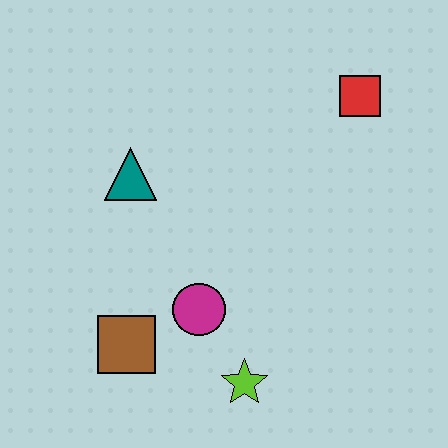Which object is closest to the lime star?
The magenta circle is closest to the lime star.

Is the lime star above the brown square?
No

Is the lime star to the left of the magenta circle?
No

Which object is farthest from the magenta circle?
The red square is farthest from the magenta circle.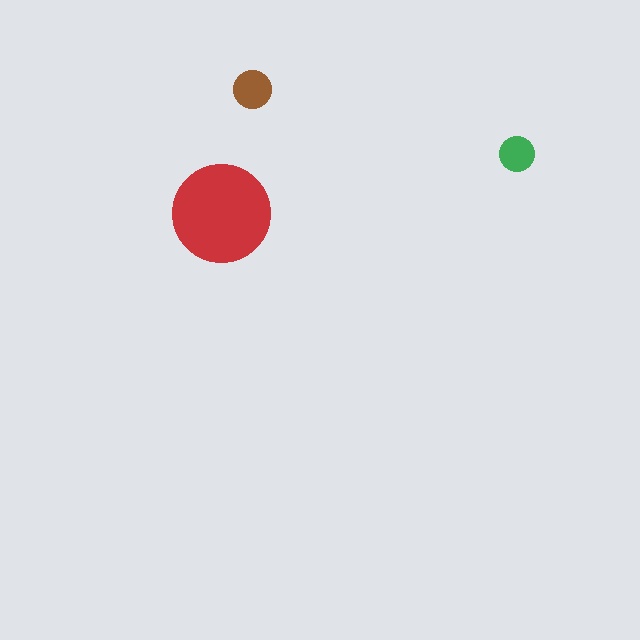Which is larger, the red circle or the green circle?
The red one.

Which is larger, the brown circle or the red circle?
The red one.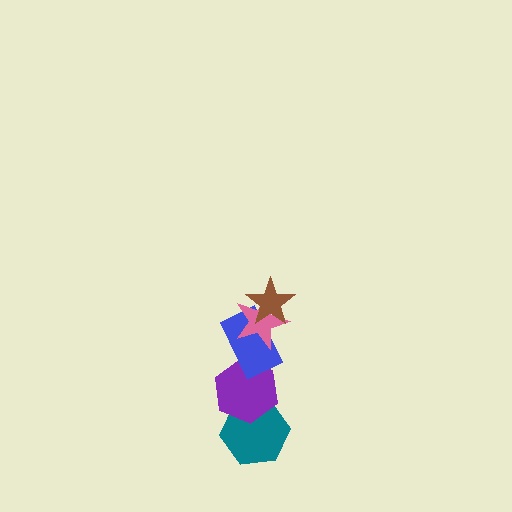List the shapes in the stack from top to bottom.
From top to bottom: the brown star, the pink star, the blue rectangle, the purple hexagon, the teal hexagon.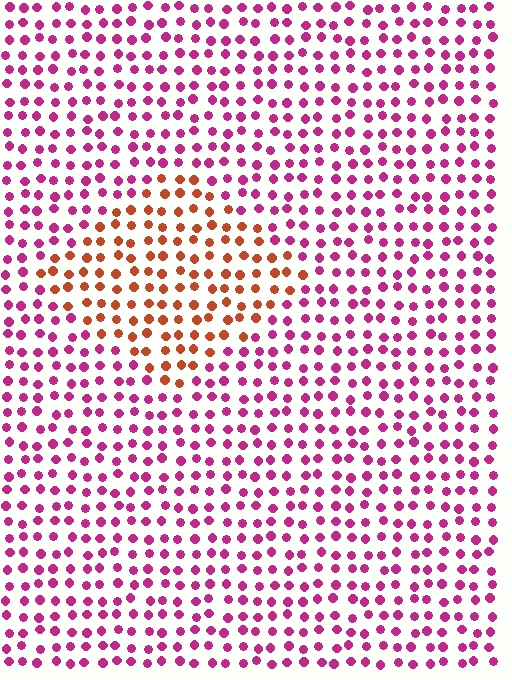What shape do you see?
I see a diamond.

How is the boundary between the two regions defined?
The boundary is defined purely by a slight shift in hue (about 52 degrees). Spacing, size, and orientation are identical on both sides.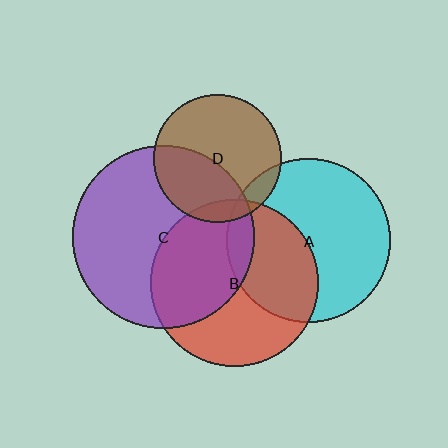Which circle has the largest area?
Circle C (purple).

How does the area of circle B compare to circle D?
Approximately 1.7 times.